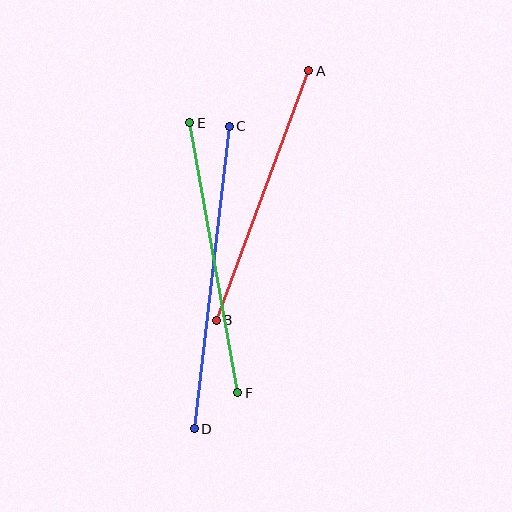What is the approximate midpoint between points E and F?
The midpoint is at approximately (214, 258) pixels.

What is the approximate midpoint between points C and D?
The midpoint is at approximately (212, 277) pixels.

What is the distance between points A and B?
The distance is approximately 266 pixels.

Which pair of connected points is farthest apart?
Points C and D are farthest apart.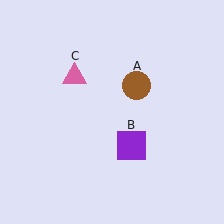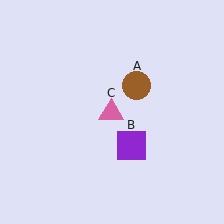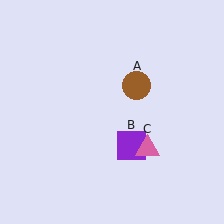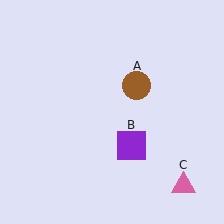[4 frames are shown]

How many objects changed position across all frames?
1 object changed position: pink triangle (object C).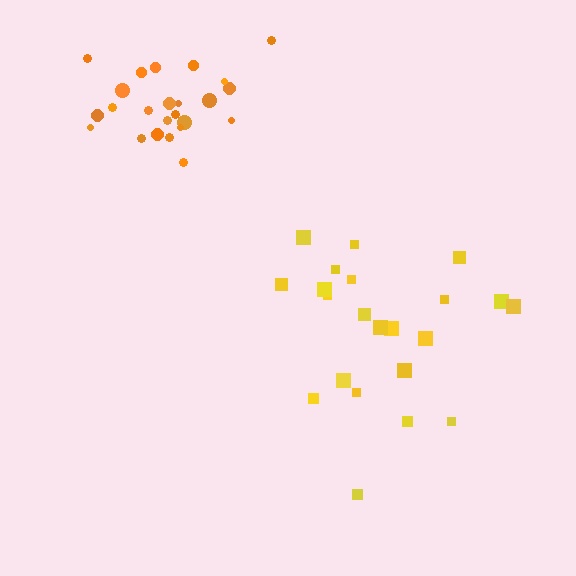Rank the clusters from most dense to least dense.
orange, yellow.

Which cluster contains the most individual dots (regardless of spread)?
Orange (25).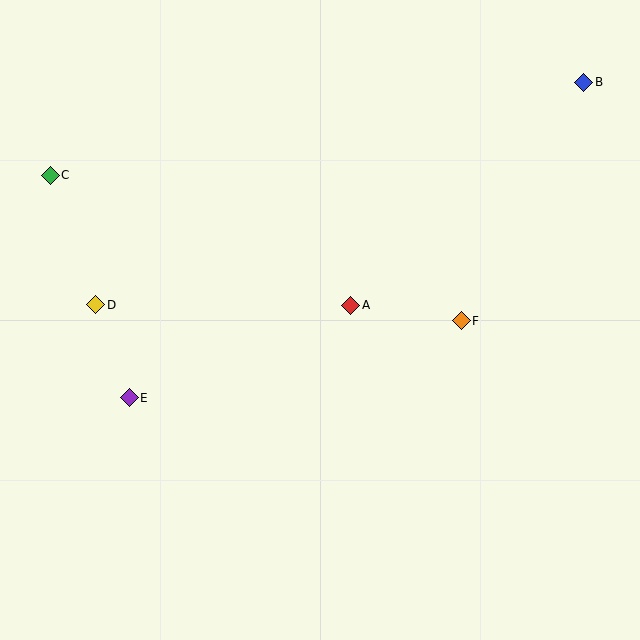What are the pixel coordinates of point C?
Point C is at (50, 175).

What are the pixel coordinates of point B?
Point B is at (584, 82).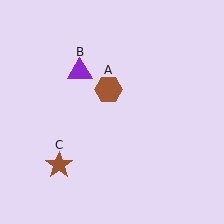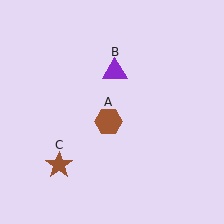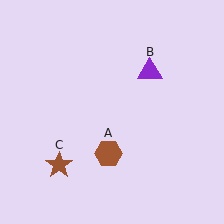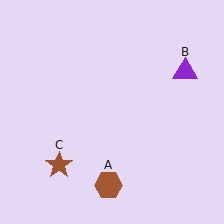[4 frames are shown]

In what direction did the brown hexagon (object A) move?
The brown hexagon (object A) moved down.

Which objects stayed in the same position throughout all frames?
Brown star (object C) remained stationary.